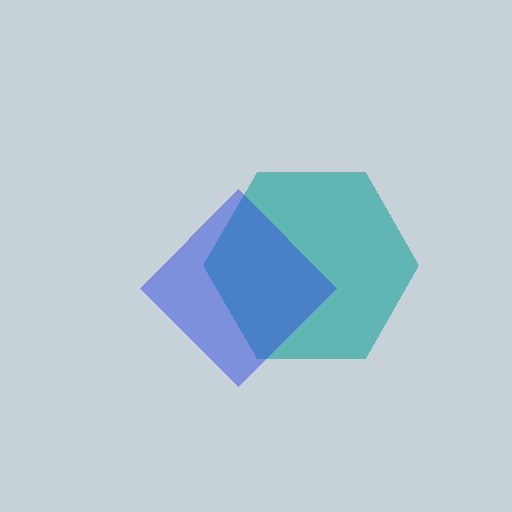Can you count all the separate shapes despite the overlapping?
Yes, there are 2 separate shapes.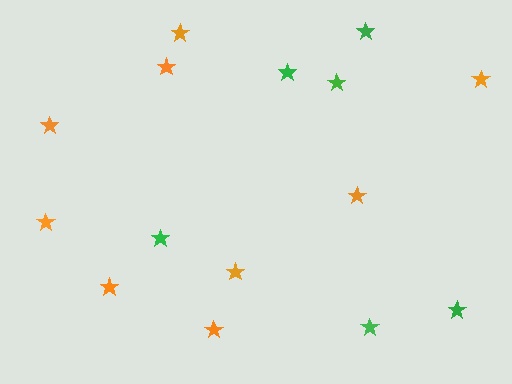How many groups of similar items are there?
There are 2 groups: one group of green stars (6) and one group of orange stars (9).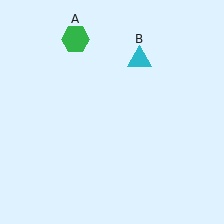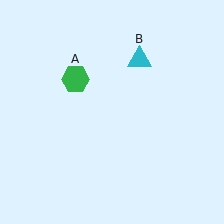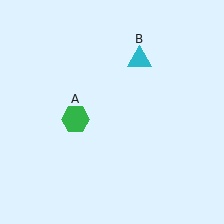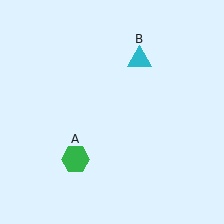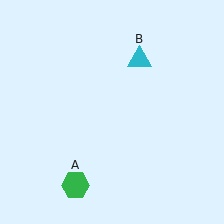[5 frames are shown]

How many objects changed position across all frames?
1 object changed position: green hexagon (object A).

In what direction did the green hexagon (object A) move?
The green hexagon (object A) moved down.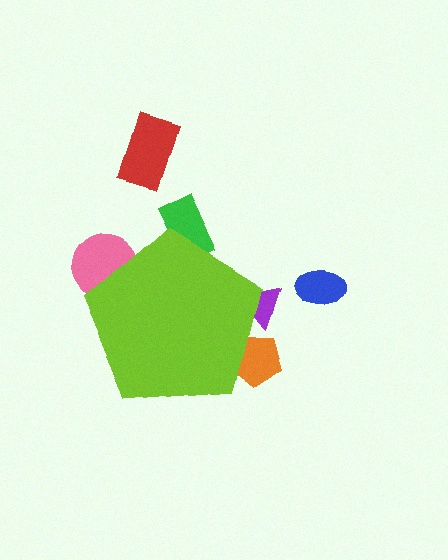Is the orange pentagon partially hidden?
Yes, the orange pentagon is partially hidden behind the lime pentagon.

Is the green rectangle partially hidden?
Yes, the green rectangle is partially hidden behind the lime pentagon.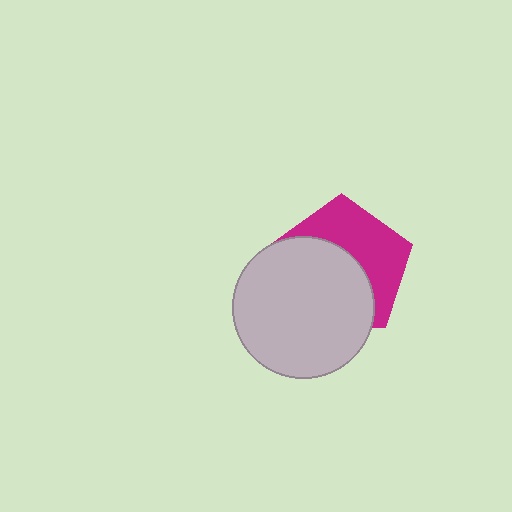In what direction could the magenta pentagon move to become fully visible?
The magenta pentagon could move toward the upper-right. That would shift it out from behind the light gray circle entirely.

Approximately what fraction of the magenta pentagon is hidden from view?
Roughly 55% of the magenta pentagon is hidden behind the light gray circle.